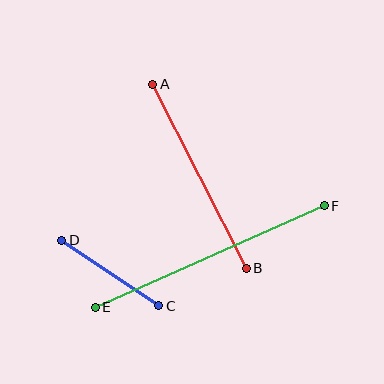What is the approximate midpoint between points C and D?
The midpoint is at approximately (110, 273) pixels.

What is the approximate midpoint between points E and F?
The midpoint is at approximately (210, 257) pixels.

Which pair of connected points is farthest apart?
Points E and F are farthest apart.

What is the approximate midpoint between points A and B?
The midpoint is at approximately (199, 176) pixels.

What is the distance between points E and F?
The distance is approximately 250 pixels.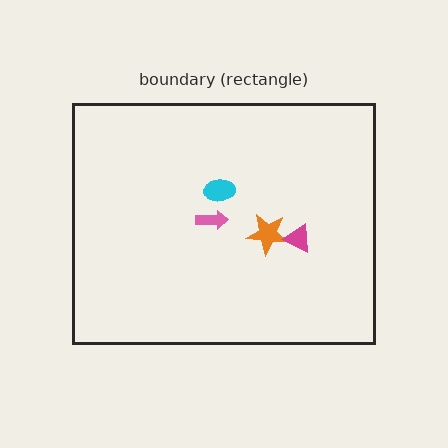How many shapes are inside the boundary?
4 inside, 0 outside.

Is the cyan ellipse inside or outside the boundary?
Inside.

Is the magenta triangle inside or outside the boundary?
Inside.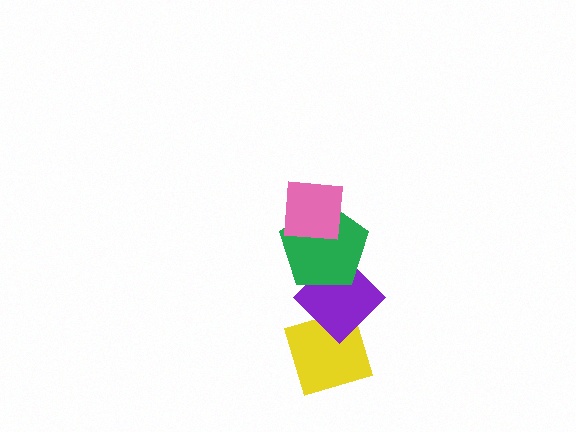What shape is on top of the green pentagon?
The pink square is on top of the green pentagon.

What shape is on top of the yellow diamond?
The purple diamond is on top of the yellow diamond.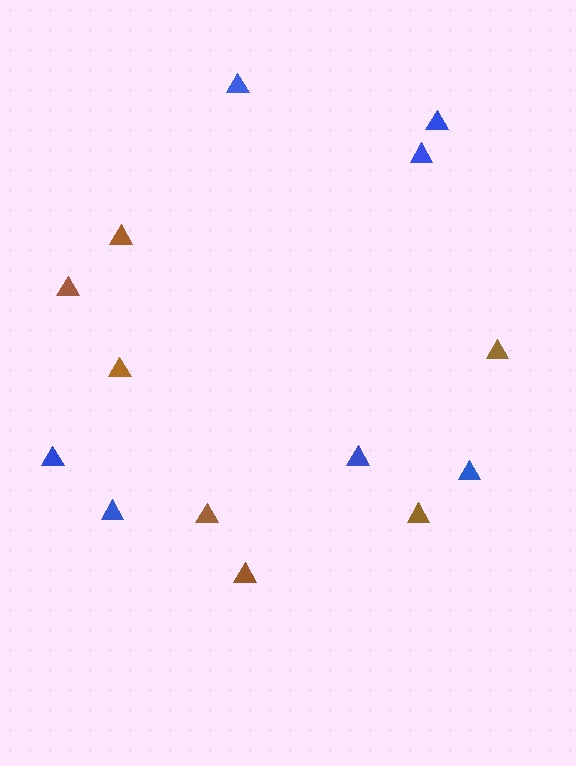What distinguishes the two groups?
There are 2 groups: one group of blue triangles (7) and one group of brown triangles (7).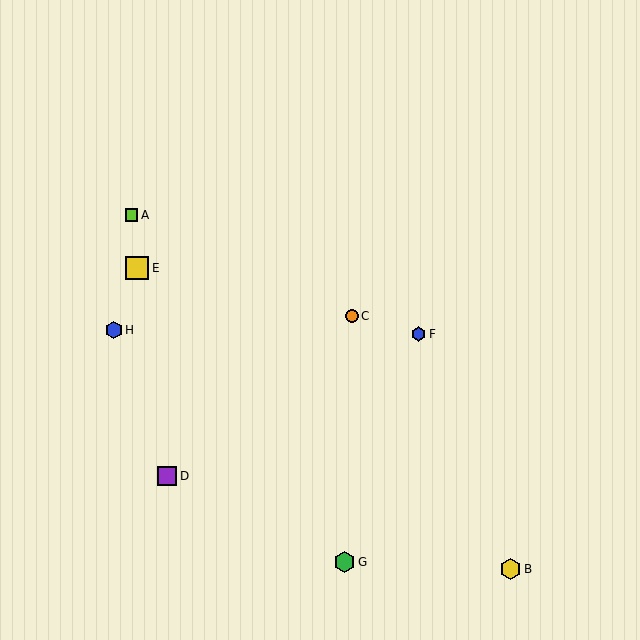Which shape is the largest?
The yellow square (labeled E) is the largest.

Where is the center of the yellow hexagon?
The center of the yellow hexagon is at (511, 569).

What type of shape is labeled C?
Shape C is an orange circle.